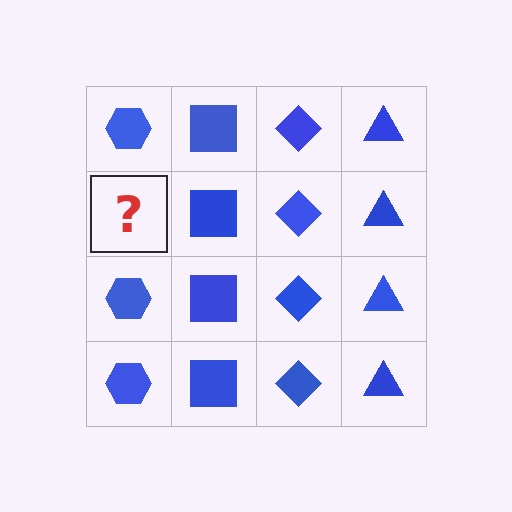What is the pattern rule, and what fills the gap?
The rule is that each column has a consistent shape. The gap should be filled with a blue hexagon.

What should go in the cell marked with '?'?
The missing cell should contain a blue hexagon.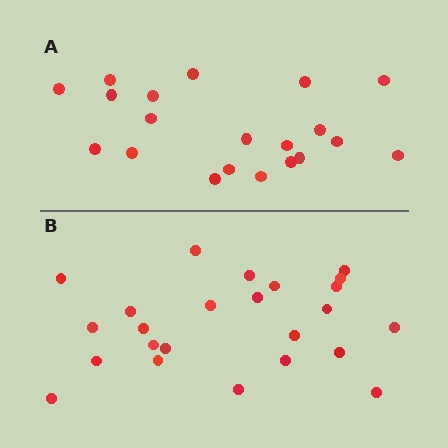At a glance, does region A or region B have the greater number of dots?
Region B (the bottom region) has more dots.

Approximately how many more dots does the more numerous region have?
Region B has about 4 more dots than region A.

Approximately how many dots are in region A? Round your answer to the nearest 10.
About 20 dots.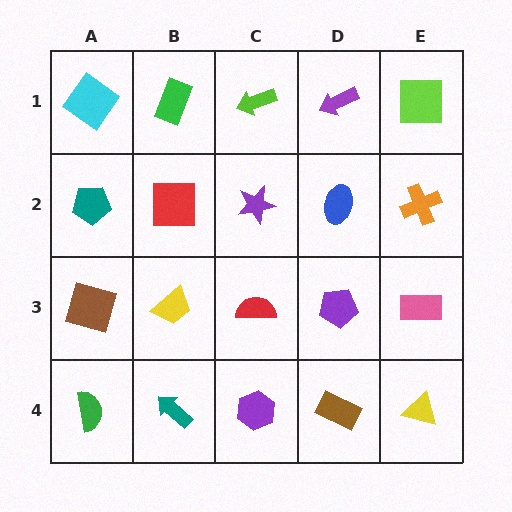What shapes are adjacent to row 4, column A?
A brown square (row 3, column A), a teal arrow (row 4, column B).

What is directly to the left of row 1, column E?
A purple arrow.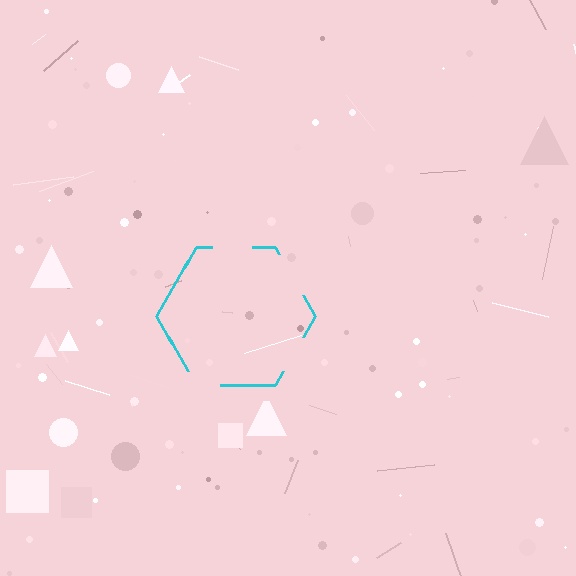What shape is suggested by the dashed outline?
The dashed outline suggests a hexagon.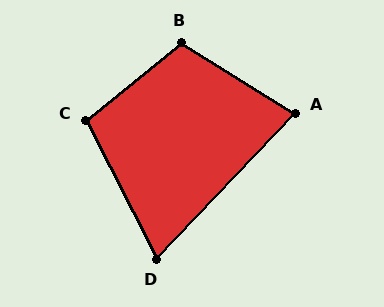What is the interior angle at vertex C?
Approximately 102 degrees (obtuse).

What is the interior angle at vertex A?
Approximately 78 degrees (acute).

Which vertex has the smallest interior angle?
D, at approximately 71 degrees.